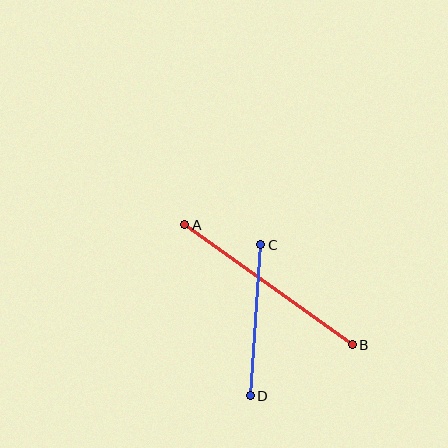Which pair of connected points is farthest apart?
Points A and B are farthest apart.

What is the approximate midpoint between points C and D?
The midpoint is at approximately (255, 320) pixels.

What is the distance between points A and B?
The distance is approximately 206 pixels.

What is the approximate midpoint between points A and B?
The midpoint is at approximately (269, 285) pixels.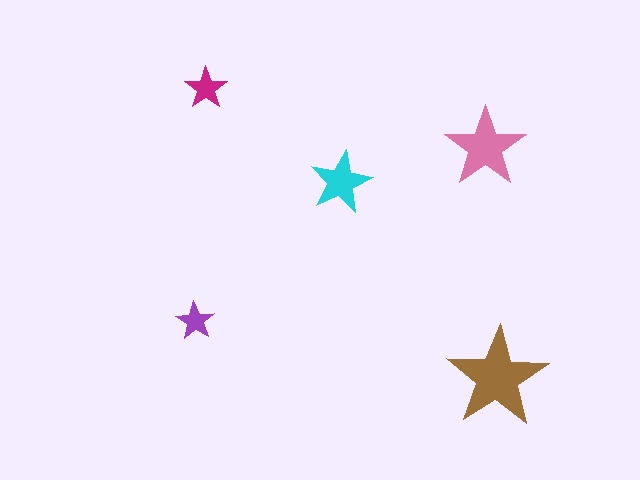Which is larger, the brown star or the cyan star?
The brown one.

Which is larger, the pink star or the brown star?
The brown one.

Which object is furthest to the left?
The purple star is leftmost.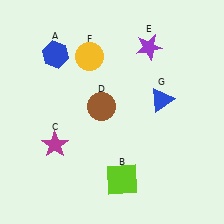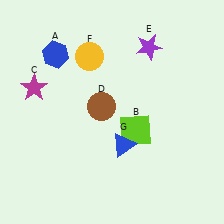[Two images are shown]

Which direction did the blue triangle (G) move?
The blue triangle (G) moved down.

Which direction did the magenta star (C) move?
The magenta star (C) moved up.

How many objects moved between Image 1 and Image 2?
3 objects moved between the two images.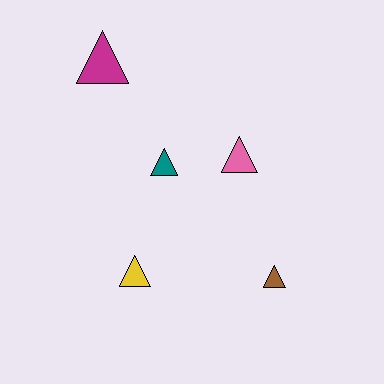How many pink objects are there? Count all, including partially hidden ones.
There is 1 pink object.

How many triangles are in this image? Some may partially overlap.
There are 5 triangles.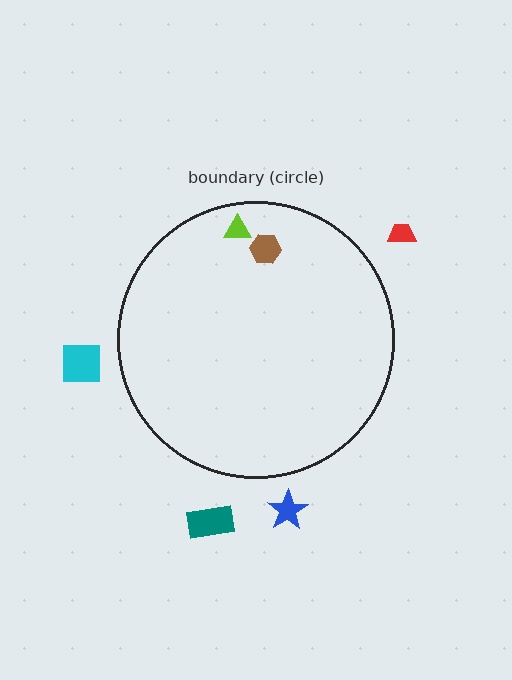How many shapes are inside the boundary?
2 inside, 4 outside.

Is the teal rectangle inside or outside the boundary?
Outside.